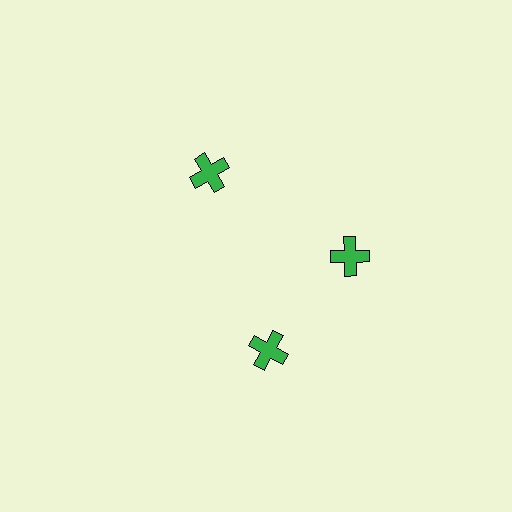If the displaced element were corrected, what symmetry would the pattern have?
It would have 3-fold rotational symmetry — the pattern would map onto itself every 120 degrees.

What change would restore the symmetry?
The symmetry would be restored by rotating it back into even spacing with its neighbors so that all 3 crosses sit at equal angles and equal distance from the center.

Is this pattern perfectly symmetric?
No. The 3 green crosses are arranged in a ring, but one element near the 7 o'clock position is rotated out of alignment along the ring, breaking the 3-fold rotational symmetry.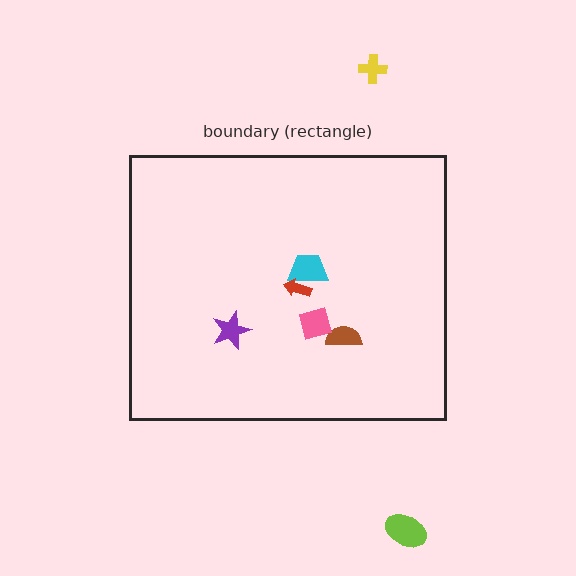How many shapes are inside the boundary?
5 inside, 2 outside.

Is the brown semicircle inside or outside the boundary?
Inside.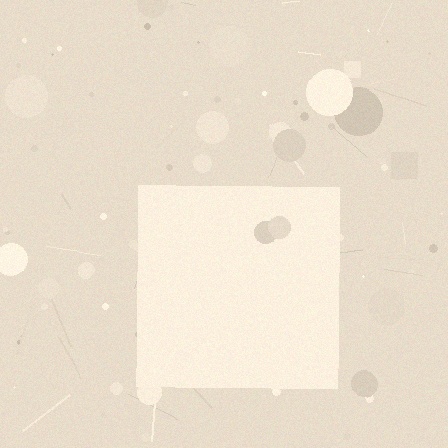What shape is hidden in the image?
A square is hidden in the image.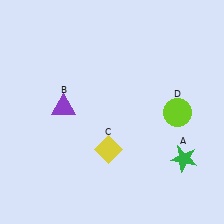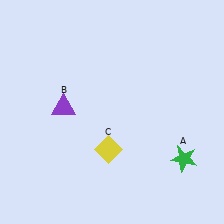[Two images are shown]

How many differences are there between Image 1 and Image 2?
There is 1 difference between the two images.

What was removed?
The lime circle (D) was removed in Image 2.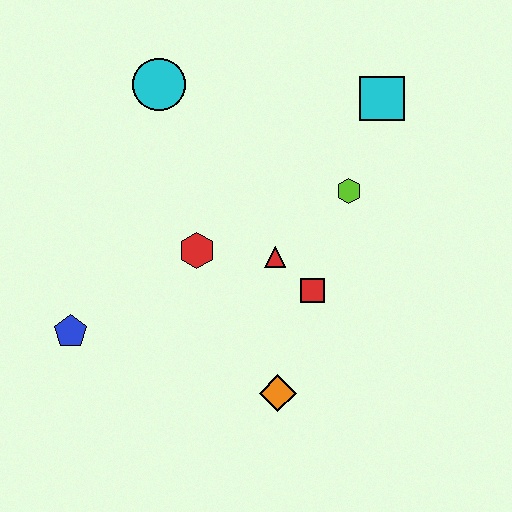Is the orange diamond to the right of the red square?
No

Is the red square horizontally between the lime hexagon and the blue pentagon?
Yes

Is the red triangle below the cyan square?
Yes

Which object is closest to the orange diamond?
The red square is closest to the orange diamond.